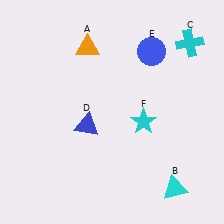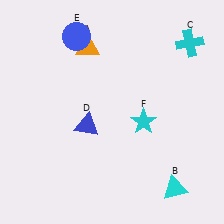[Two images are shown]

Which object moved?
The blue circle (E) moved left.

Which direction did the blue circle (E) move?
The blue circle (E) moved left.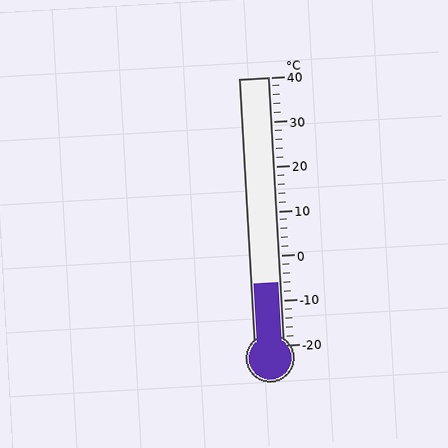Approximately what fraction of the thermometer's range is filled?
The thermometer is filled to approximately 25% of its range.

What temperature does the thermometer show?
The thermometer shows approximately -6°C.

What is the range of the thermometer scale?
The thermometer scale ranges from -20°C to 40°C.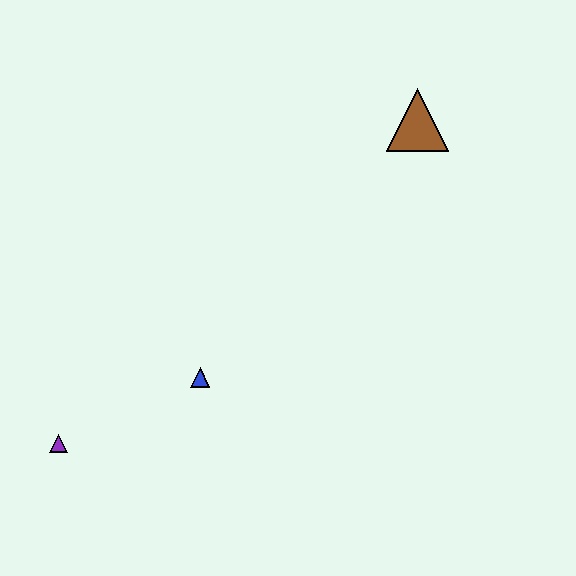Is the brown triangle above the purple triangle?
Yes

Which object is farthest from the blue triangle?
The brown triangle is farthest from the blue triangle.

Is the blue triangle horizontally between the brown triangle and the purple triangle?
Yes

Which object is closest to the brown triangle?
The blue triangle is closest to the brown triangle.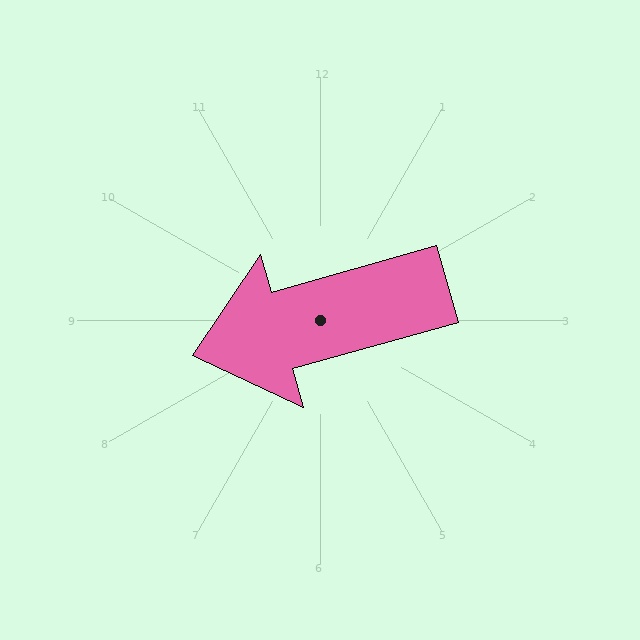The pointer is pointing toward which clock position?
Roughly 8 o'clock.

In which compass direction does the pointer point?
West.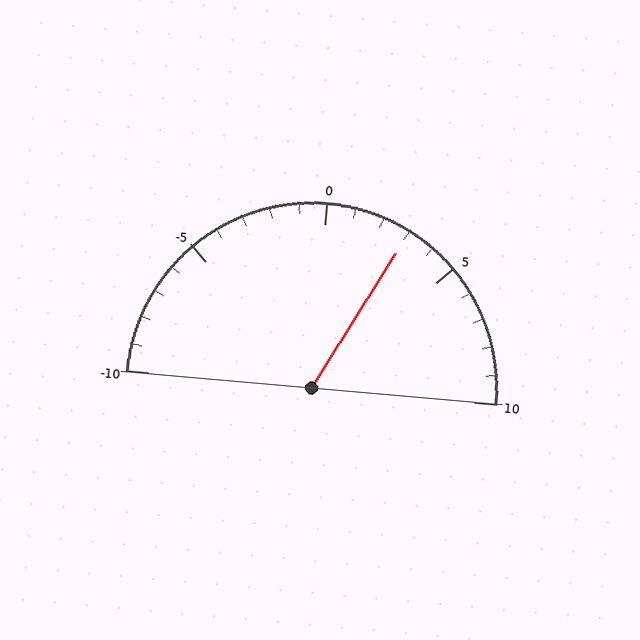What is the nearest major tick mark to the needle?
The nearest major tick mark is 5.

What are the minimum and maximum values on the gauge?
The gauge ranges from -10 to 10.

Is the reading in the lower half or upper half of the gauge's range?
The reading is in the upper half of the range (-10 to 10).